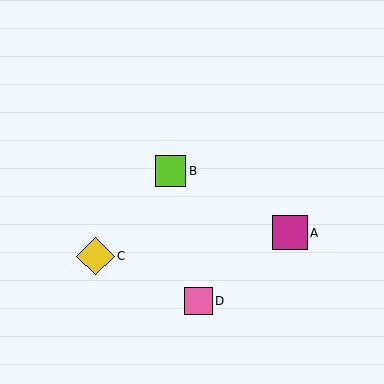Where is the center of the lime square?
The center of the lime square is at (171, 171).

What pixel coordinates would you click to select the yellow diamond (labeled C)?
Click at (95, 256) to select the yellow diamond C.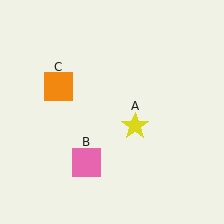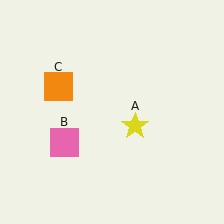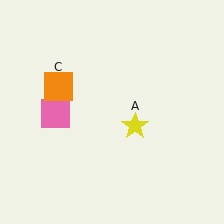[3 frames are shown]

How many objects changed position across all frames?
1 object changed position: pink square (object B).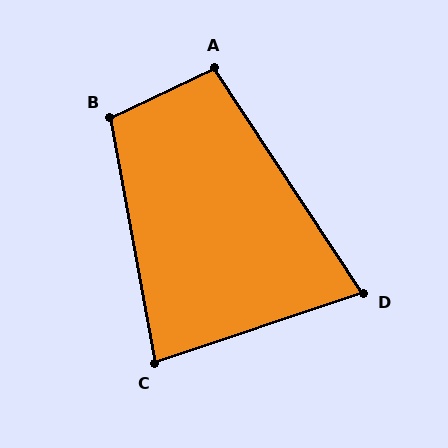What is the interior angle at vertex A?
Approximately 98 degrees (obtuse).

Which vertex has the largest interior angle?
B, at approximately 105 degrees.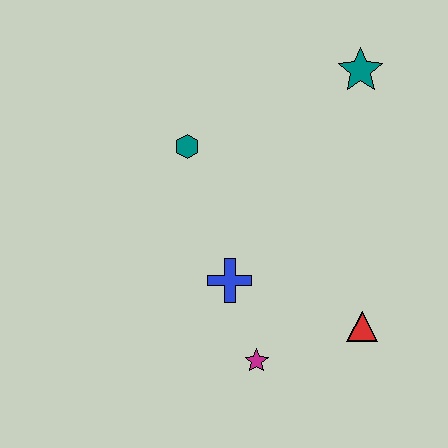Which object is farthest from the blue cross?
The teal star is farthest from the blue cross.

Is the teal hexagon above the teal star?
No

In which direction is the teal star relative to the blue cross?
The teal star is above the blue cross.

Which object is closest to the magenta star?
The blue cross is closest to the magenta star.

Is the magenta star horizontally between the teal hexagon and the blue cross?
No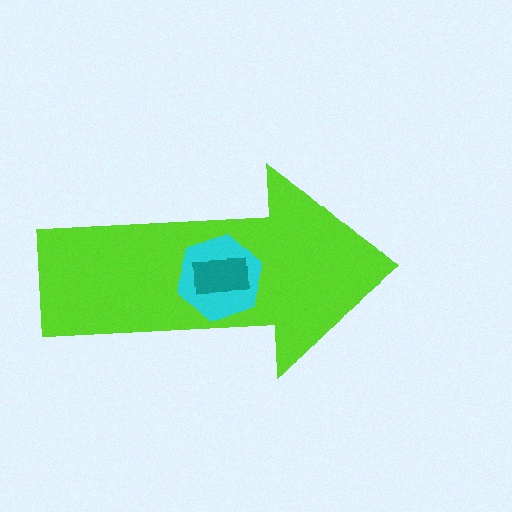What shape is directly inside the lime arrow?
The cyan hexagon.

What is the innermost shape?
The teal rectangle.